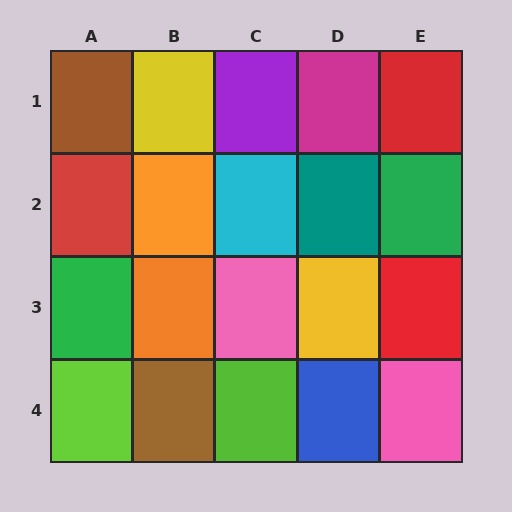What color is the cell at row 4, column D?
Blue.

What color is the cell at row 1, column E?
Red.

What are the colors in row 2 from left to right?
Red, orange, cyan, teal, green.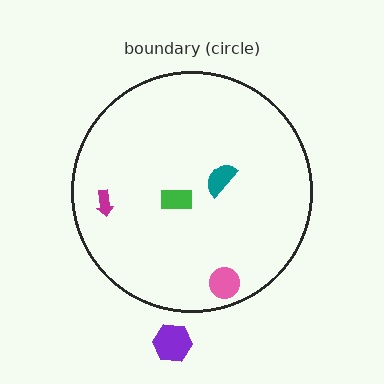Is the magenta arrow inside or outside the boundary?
Inside.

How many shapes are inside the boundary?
4 inside, 1 outside.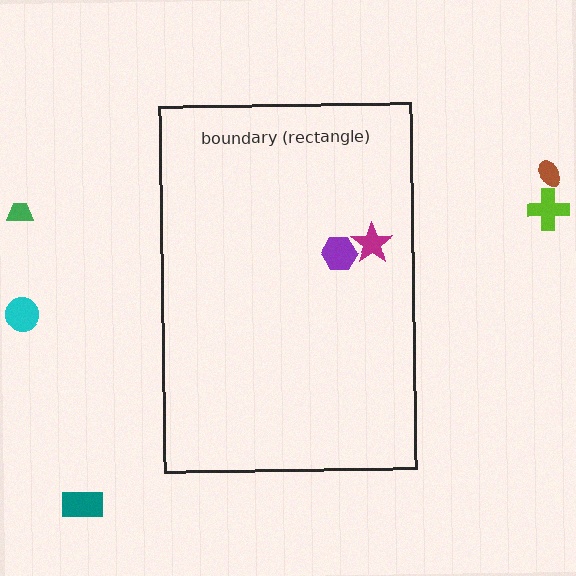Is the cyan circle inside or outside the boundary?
Outside.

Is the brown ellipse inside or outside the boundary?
Outside.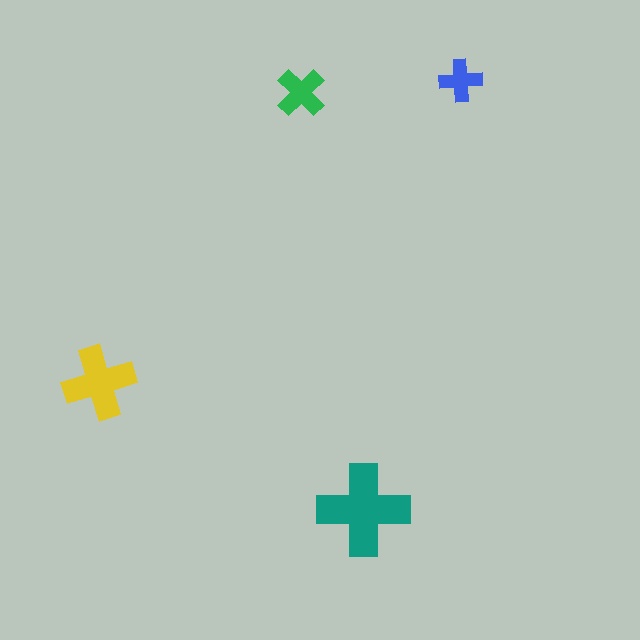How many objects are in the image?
There are 4 objects in the image.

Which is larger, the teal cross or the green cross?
The teal one.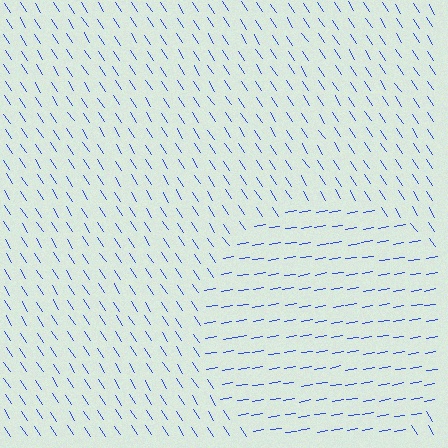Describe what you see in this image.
The image is filled with small blue line segments. A circle region in the image has lines oriented differently from the surrounding lines, creating a visible texture boundary.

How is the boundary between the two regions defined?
The boundary is defined purely by a change in line orientation (approximately 67 degrees difference). All lines are the same color and thickness.